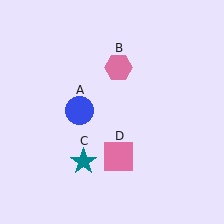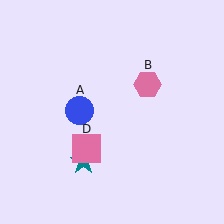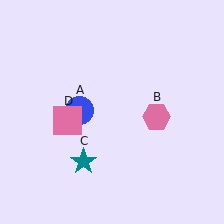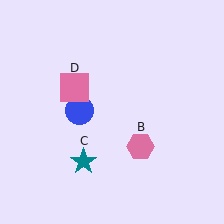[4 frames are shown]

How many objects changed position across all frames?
2 objects changed position: pink hexagon (object B), pink square (object D).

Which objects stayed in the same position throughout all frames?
Blue circle (object A) and teal star (object C) remained stationary.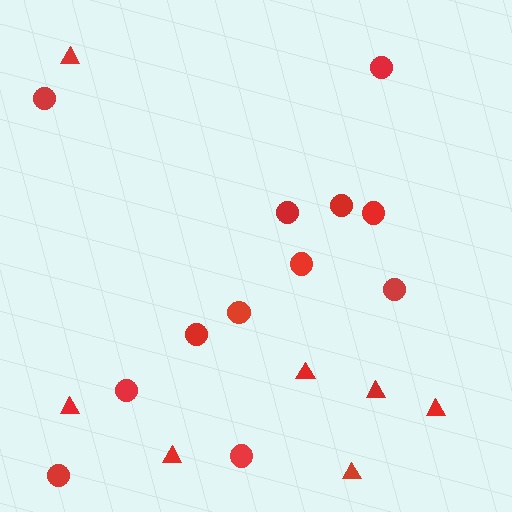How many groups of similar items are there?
There are 2 groups: one group of circles (12) and one group of triangles (7).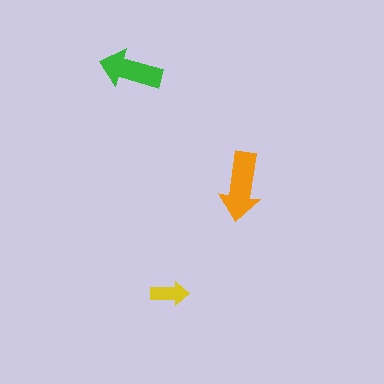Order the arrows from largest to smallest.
the orange one, the green one, the yellow one.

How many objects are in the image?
There are 3 objects in the image.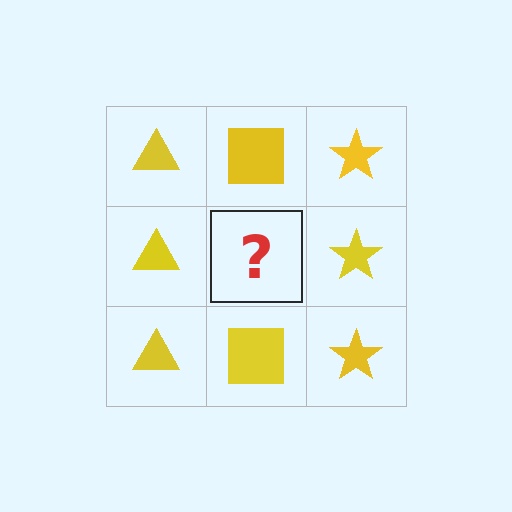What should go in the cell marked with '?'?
The missing cell should contain a yellow square.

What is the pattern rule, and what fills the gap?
The rule is that each column has a consistent shape. The gap should be filled with a yellow square.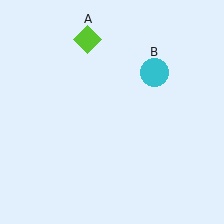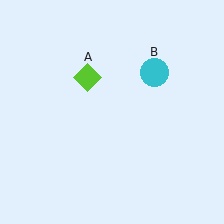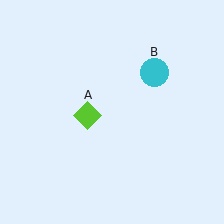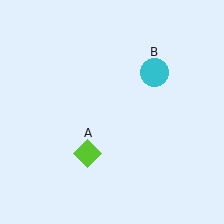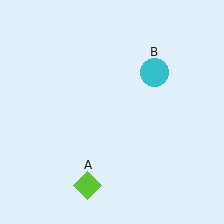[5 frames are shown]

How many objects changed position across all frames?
1 object changed position: lime diamond (object A).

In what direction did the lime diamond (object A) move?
The lime diamond (object A) moved down.